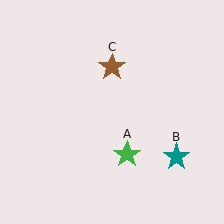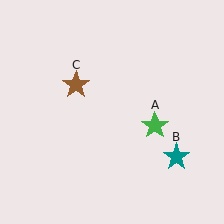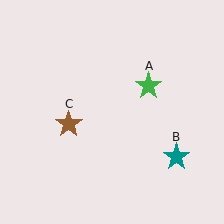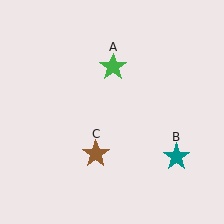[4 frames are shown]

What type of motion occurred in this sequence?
The green star (object A), brown star (object C) rotated counterclockwise around the center of the scene.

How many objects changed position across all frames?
2 objects changed position: green star (object A), brown star (object C).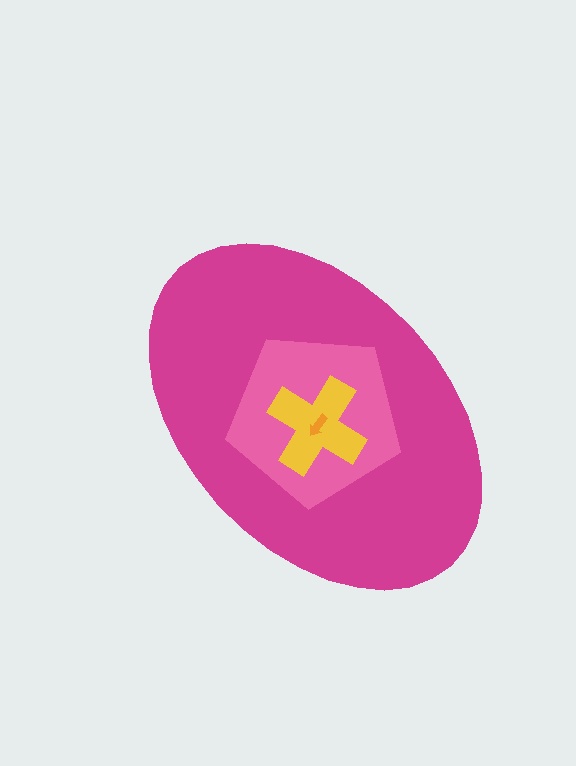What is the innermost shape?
The orange arrow.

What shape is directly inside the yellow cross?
The orange arrow.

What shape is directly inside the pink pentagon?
The yellow cross.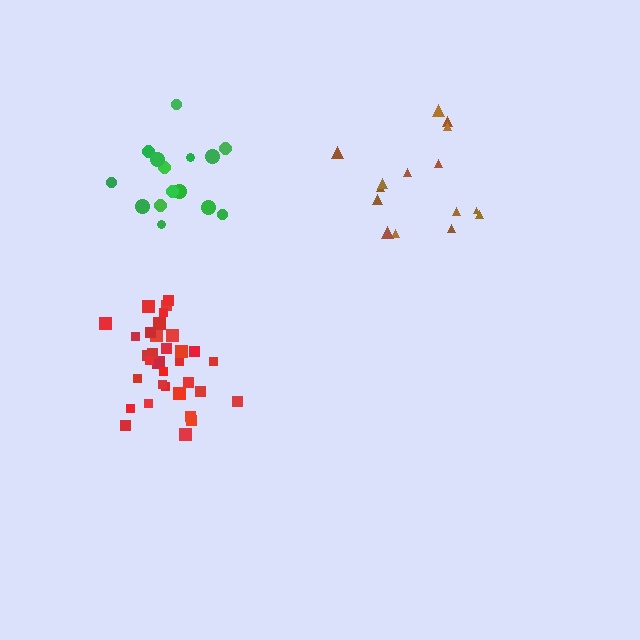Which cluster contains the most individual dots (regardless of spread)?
Red (33).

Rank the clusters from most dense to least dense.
red, green, brown.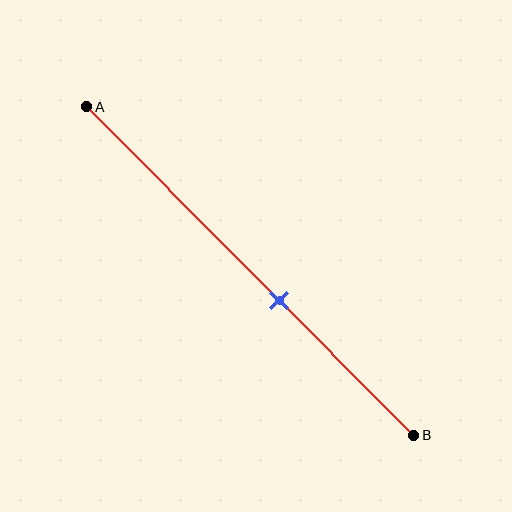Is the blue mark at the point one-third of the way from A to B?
No, the mark is at about 60% from A, not at the 33% one-third point.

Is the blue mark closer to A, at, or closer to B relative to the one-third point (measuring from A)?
The blue mark is closer to point B than the one-third point of segment AB.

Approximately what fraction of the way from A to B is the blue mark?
The blue mark is approximately 60% of the way from A to B.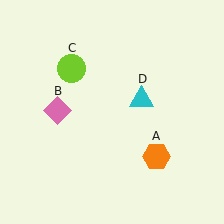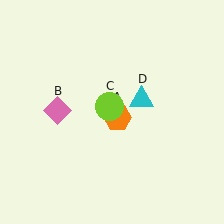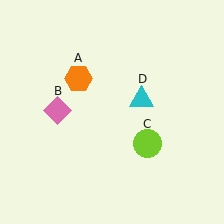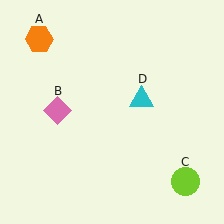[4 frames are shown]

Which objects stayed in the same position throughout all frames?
Pink diamond (object B) and cyan triangle (object D) remained stationary.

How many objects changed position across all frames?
2 objects changed position: orange hexagon (object A), lime circle (object C).